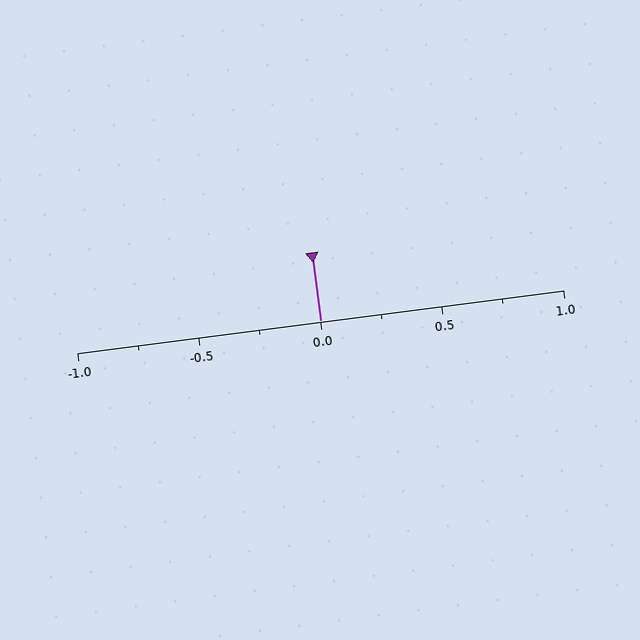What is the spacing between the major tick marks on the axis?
The major ticks are spaced 0.5 apart.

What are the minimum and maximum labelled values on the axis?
The axis runs from -1.0 to 1.0.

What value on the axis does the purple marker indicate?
The marker indicates approximately 0.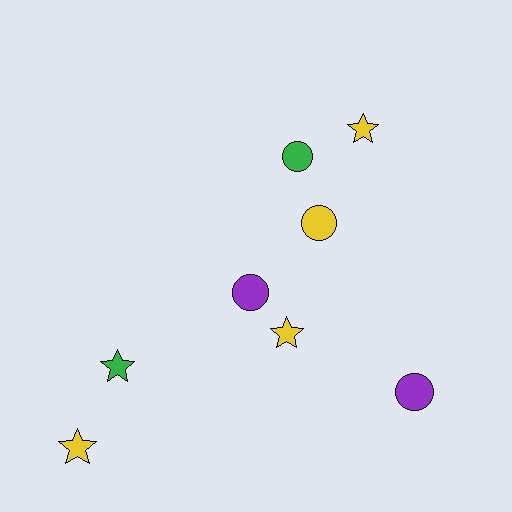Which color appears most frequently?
Yellow, with 4 objects.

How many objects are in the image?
There are 8 objects.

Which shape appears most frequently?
Circle, with 4 objects.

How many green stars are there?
There is 1 green star.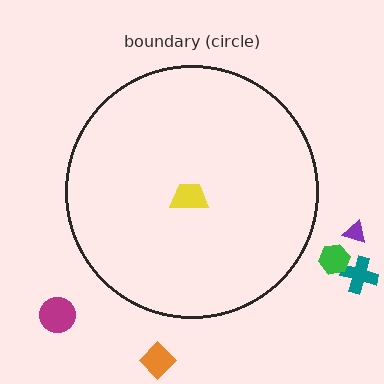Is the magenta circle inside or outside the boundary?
Outside.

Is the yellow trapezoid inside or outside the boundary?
Inside.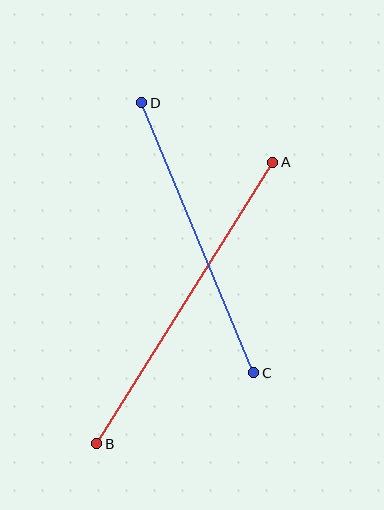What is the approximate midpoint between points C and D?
The midpoint is at approximately (198, 238) pixels.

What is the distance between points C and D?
The distance is approximately 293 pixels.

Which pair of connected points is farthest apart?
Points A and B are farthest apart.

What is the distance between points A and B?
The distance is approximately 332 pixels.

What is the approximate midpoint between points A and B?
The midpoint is at approximately (185, 303) pixels.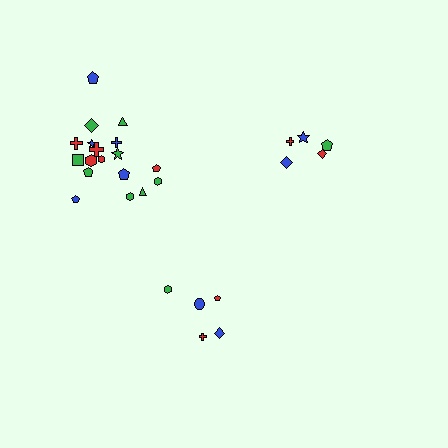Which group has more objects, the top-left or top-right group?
The top-left group.